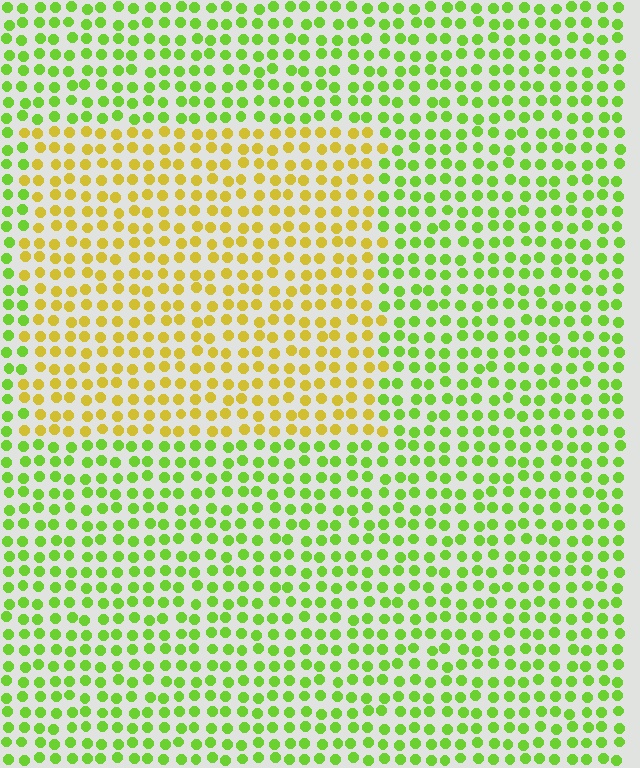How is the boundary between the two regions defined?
The boundary is defined purely by a slight shift in hue (about 45 degrees). Spacing, size, and orientation are identical on both sides.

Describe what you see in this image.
The image is filled with small lime elements in a uniform arrangement. A rectangle-shaped region is visible where the elements are tinted to a slightly different hue, forming a subtle color boundary.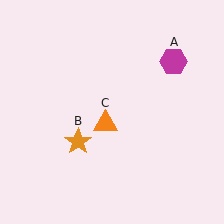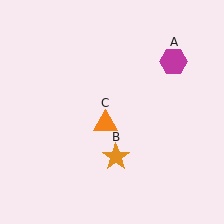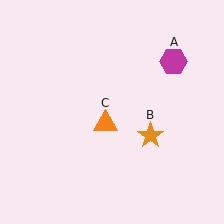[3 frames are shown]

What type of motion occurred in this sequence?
The orange star (object B) rotated counterclockwise around the center of the scene.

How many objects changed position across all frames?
1 object changed position: orange star (object B).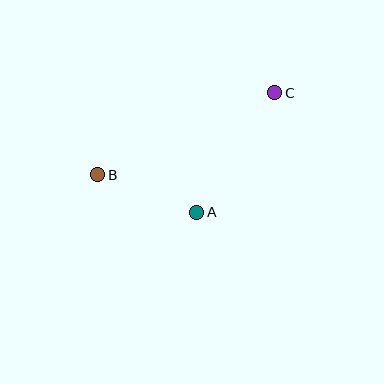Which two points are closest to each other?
Points A and B are closest to each other.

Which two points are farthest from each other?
Points B and C are farthest from each other.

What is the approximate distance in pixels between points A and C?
The distance between A and C is approximately 143 pixels.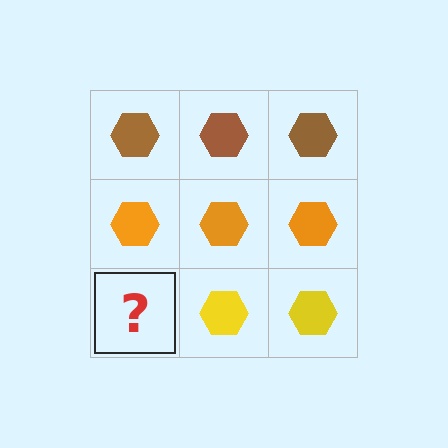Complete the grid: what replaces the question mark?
The question mark should be replaced with a yellow hexagon.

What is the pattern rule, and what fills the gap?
The rule is that each row has a consistent color. The gap should be filled with a yellow hexagon.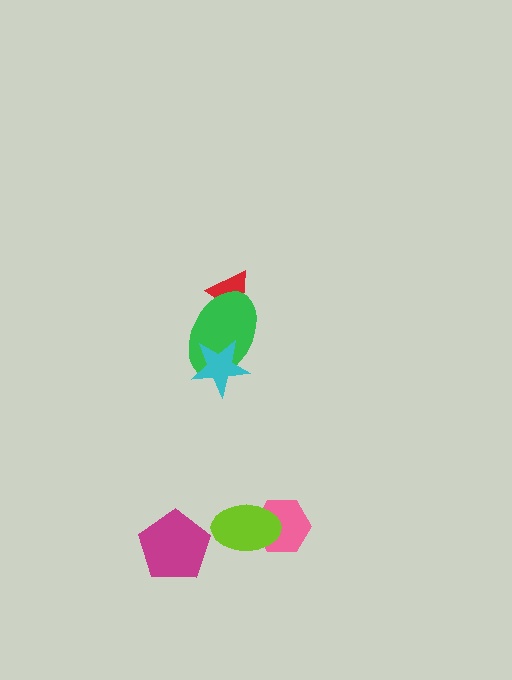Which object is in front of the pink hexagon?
The lime ellipse is in front of the pink hexagon.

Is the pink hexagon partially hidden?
Yes, it is partially covered by another shape.